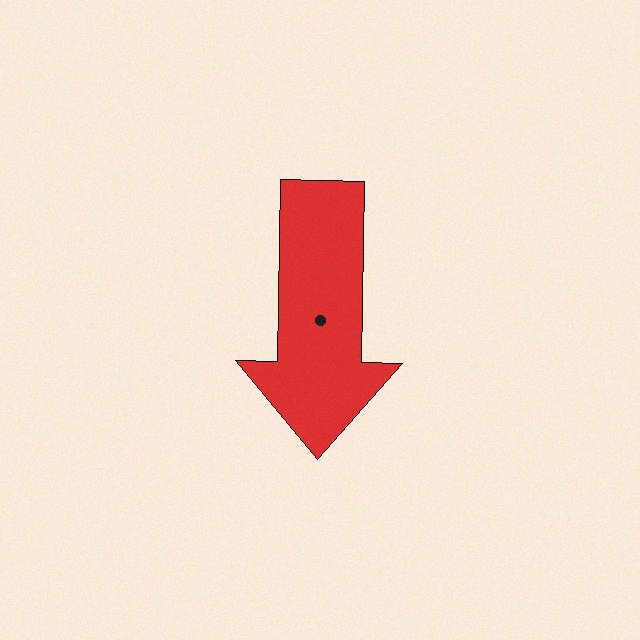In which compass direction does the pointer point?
South.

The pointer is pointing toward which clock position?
Roughly 6 o'clock.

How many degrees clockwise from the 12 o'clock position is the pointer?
Approximately 181 degrees.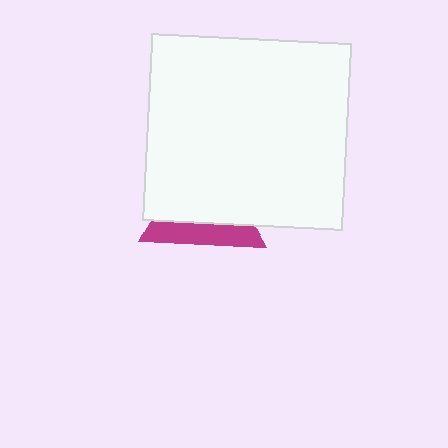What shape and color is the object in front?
The object in front is a white rectangle.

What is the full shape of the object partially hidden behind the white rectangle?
The partially hidden object is a magenta triangle.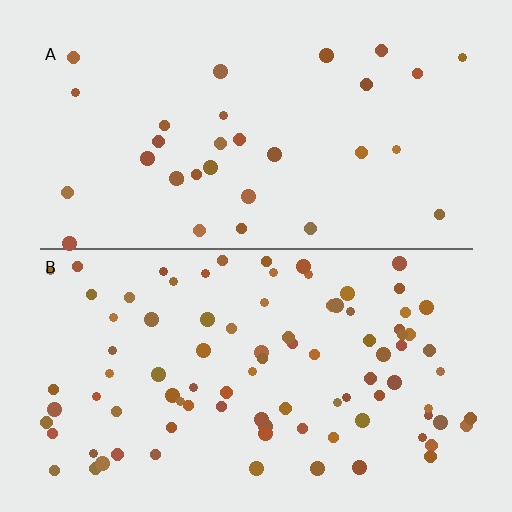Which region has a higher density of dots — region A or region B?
B (the bottom).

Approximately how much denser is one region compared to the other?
Approximately 2.8× — region B over region A.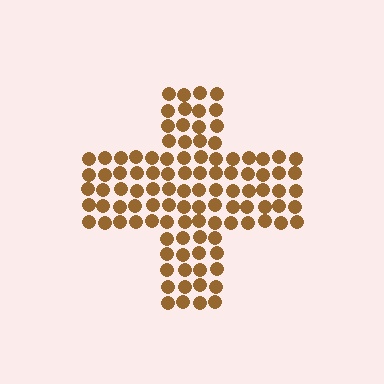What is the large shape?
The large shape is a cross.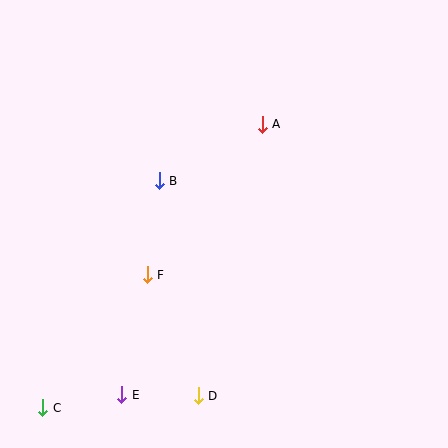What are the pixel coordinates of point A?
Point A is at (262, 125).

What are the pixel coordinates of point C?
Point C is at (43, 408).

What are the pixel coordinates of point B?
Point B is at (159, 181).